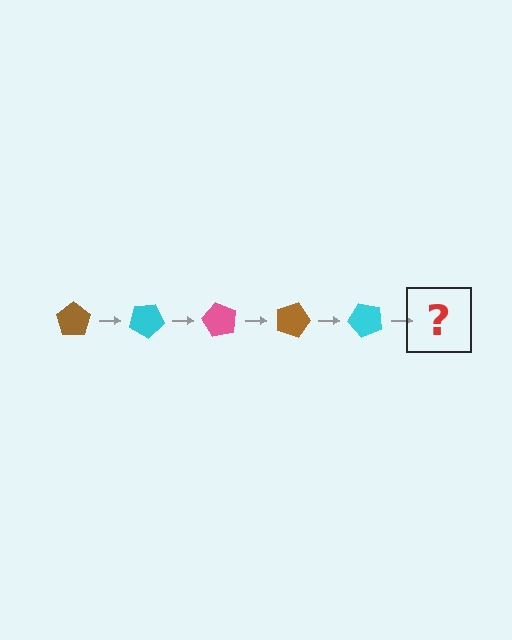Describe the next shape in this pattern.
It should be a pink pentagon, rotated 150 degrees from the start.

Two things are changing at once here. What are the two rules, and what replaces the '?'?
The two rules are that it rotates 30 degrees each step and the color cycles through brown, cyan, and pink. The '?' should be a pink pentagon, rotated 150 degrees from the start.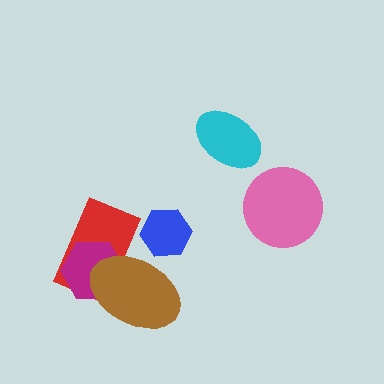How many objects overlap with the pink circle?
0 objects overlap with the pink circle.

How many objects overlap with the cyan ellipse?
0 objects overlap with the cyan ellipse.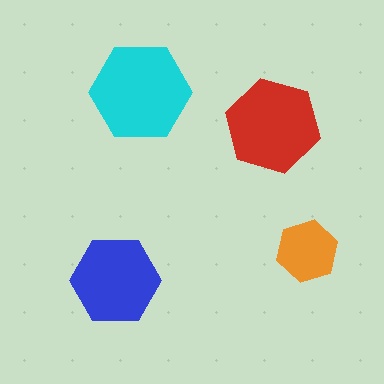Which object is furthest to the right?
The orange hexagon is rightmost.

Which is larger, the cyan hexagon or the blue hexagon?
The cyan one.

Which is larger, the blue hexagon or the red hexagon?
The red one.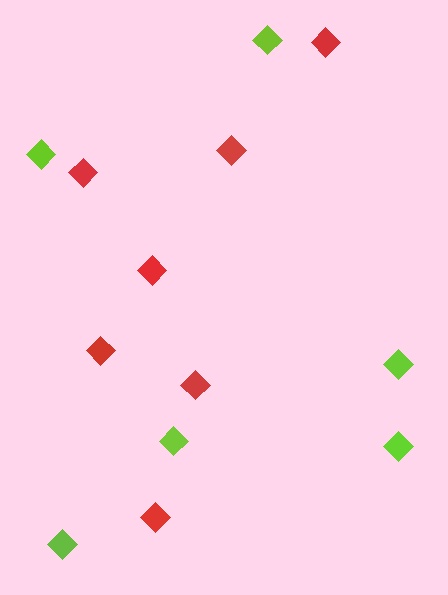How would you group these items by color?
There are 2 groups: one group of red diamonds (7) and one group of lime diamonds (6).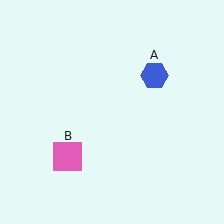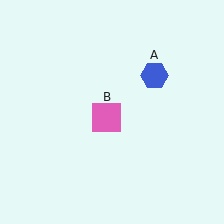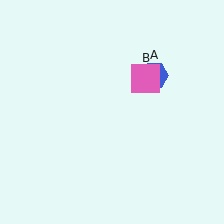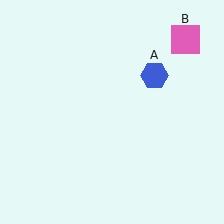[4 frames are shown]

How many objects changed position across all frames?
1 object changed position: pink square (object B).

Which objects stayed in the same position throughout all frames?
Blue hexagon (object A) remained stationary.